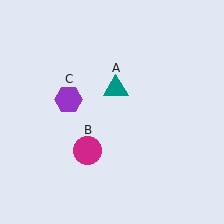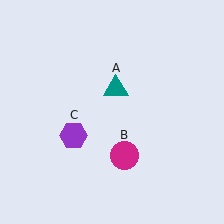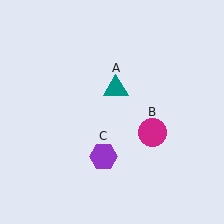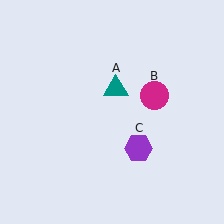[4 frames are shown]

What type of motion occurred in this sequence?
The magenta circle (object B), purple hexagon (object C) rotated counterclockwise around the center of the scene.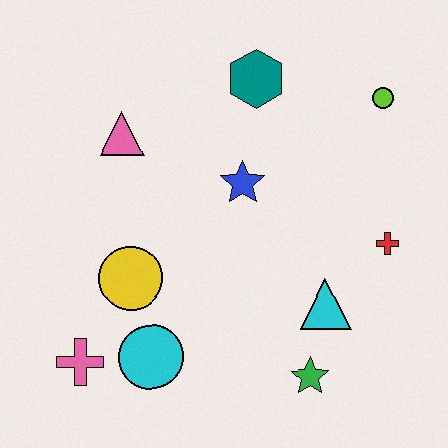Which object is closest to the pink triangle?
The blue star is closest to the pink triangle.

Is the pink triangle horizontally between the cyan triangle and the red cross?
No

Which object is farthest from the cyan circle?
The lime circle is farthest from the cyan circle.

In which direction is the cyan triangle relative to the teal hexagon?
The cyan triangle is below the teal hexagon.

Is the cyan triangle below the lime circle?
Yes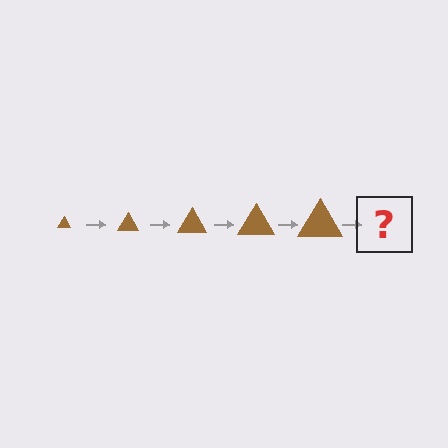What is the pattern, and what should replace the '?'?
The pattern is that the triangle gets progressively larger each step. The '?' should be a brown triangle, larger than the previous one.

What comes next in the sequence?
The next element should be a brown triangle, larger than the previous one.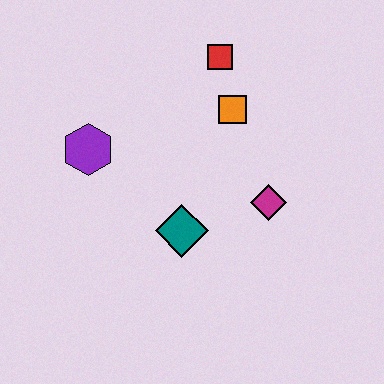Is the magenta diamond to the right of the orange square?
Yes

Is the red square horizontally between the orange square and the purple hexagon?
Yes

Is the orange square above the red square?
No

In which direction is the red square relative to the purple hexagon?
The red square is to the right of the purple hexagon.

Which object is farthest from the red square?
The teal diamond is farthest from the red square.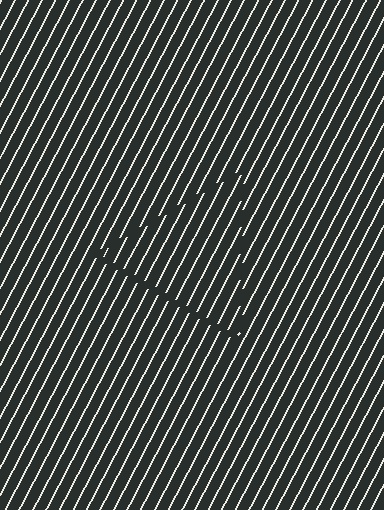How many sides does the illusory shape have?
3 sides — the line-ends trace a triangle.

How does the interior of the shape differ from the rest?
The interior of the shape contains the same grating, shifted by half a period — the contour is defined by the phase discontinuity where line-ends from the inner and outer gratings abut.